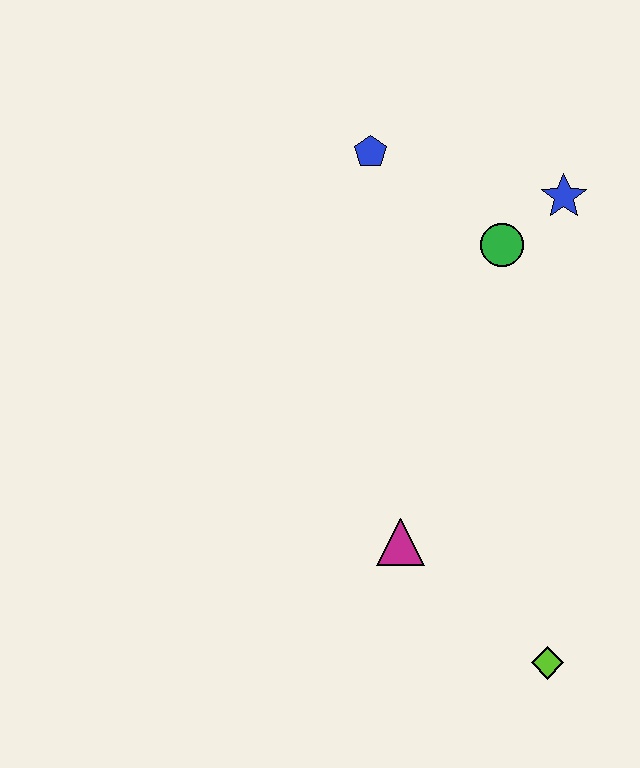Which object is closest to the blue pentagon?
The green circle is closest to the blue pentagon.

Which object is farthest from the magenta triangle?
The blue pentagon is farthest from the magenta triangle.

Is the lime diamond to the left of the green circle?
No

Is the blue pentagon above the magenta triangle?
Yes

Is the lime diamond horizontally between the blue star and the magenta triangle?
Yes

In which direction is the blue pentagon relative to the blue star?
The blue pentagon is to the left of the blue star.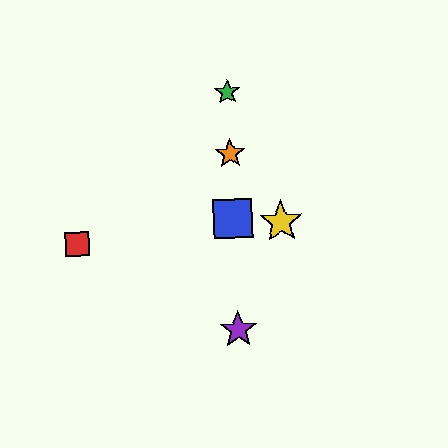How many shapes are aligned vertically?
4 shapes (the blue square, the green star, the purple star, the orange star) are aligned vertically.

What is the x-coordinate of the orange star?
The orange star is at x≈230.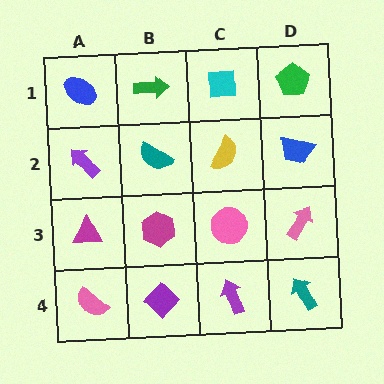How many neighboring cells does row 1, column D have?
2.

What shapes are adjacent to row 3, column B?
A teal semicircle (row 2, column B), a purple diamond (row 4, column B), a magenta triangle (row 3, column A), a pink circle (row 3, column C).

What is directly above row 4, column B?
A magenta hexagon.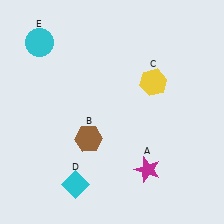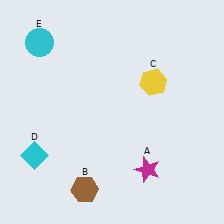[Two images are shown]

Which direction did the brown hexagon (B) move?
The brown hexagon (B) moved down.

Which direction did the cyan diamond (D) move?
The cyan diamond (D) moved left.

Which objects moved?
The objects that moved are: the brown hexagon (B), the cyan diamond (D).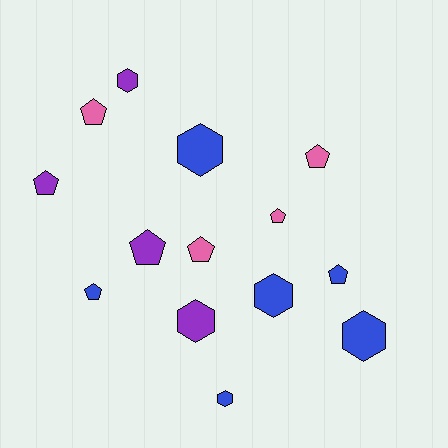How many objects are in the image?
There are 14 objects.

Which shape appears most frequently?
Pentagon, with 8 objects.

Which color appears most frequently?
Blue, with 6 objects.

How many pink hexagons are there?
There are no pink hexagons.